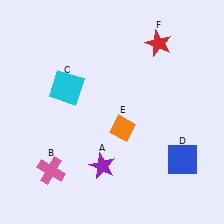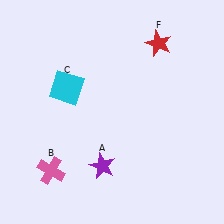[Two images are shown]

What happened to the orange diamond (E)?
The orange diamond (E) was removed in Image 2. It was in the bottom-right area of Image 1.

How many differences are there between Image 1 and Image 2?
There are 2 differences between the two images.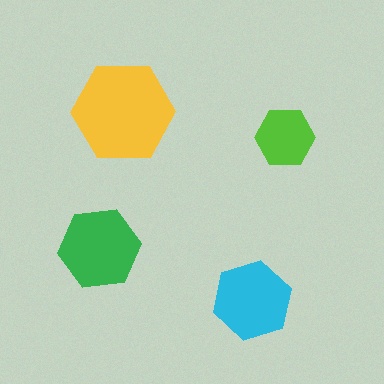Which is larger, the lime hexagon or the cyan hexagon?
The cyan one.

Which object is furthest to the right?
The lime hexagon is rightmost.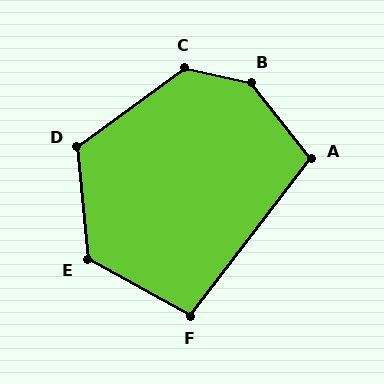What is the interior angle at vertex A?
Approximately 104 degrees (obtuse).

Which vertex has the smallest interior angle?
F, at approximately 98 degrees.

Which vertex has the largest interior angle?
B, at approximately 141 degrees.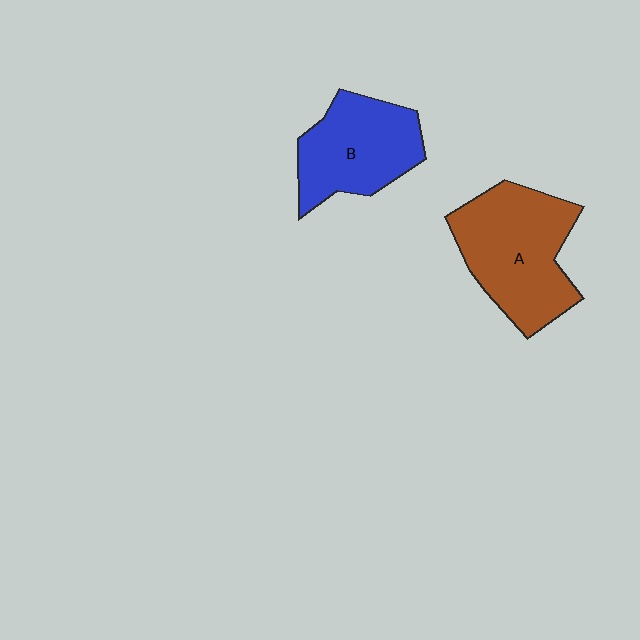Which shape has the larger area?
Shape A (brown).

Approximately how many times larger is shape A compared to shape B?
Approximately 1.2 times.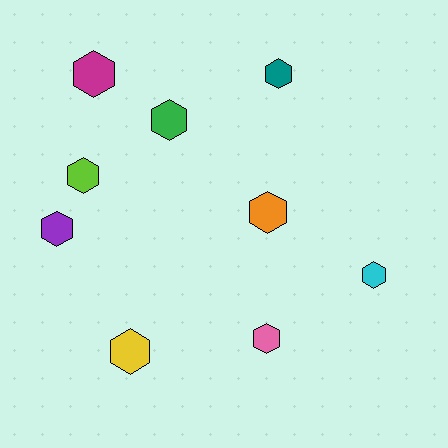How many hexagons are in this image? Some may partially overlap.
There are 9 hexagons.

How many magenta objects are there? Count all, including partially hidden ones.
There is 1 magenta object.